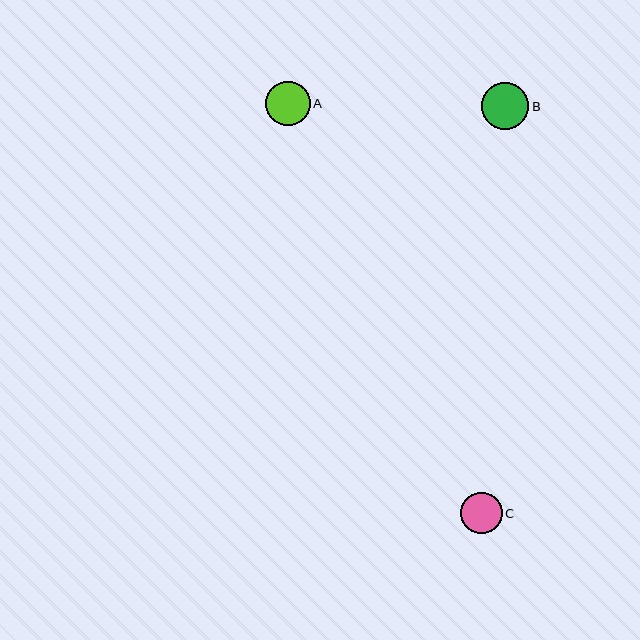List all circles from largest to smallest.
From largest to smallest: B, A, C.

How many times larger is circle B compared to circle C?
Circle B is approximately 1.1 times the size of circle C.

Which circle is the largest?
Circle B is the largest with a size of approximately 47 pixels.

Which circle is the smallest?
Circle C is the smallest with a size of approximately 42 pixels.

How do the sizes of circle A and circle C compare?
Circle A and circle C are approximately the same size.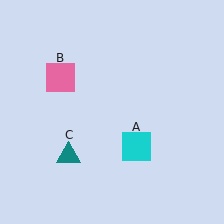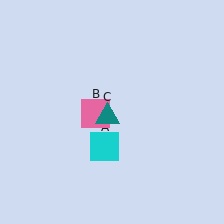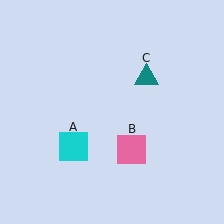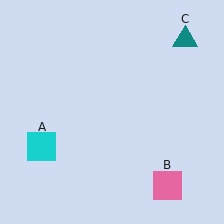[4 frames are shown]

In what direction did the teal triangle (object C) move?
The teal triangle (object C) moved up and to the right.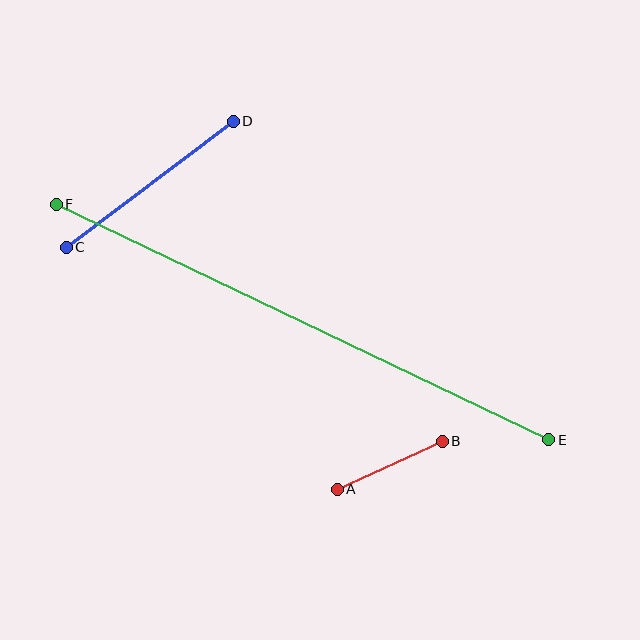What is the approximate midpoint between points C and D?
The midpoint is at approximately (150, 184) pixels.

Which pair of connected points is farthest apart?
Points E and F are farthest apart.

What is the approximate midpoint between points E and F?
The midpoint is at approximately (303, 322) pixels.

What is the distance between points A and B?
The distance is approximately 115 pixels.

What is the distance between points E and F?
The distance is approximately 546 pixels.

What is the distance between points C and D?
The distance is approximately 209 pixels.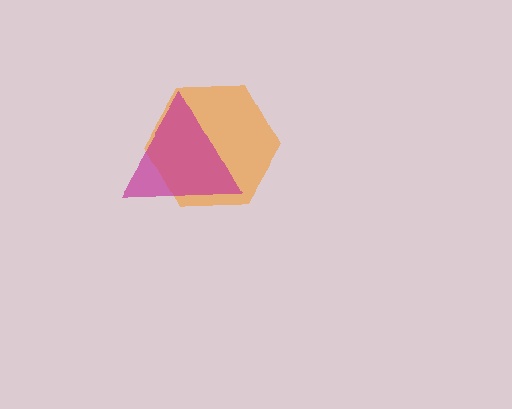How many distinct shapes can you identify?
There are 2 distinct shapes: an orange hexagon, a magenta triangle.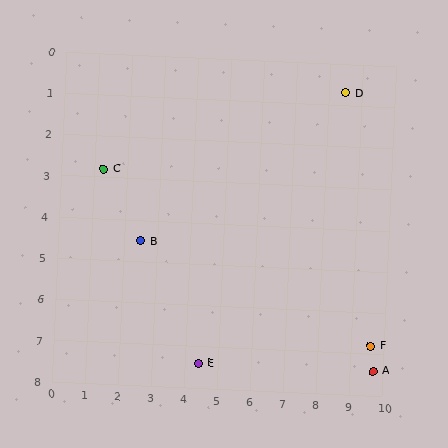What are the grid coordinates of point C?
Point C is at approximately (1.3, 2.8).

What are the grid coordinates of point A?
Point A is at approximately (9.7, 7.4).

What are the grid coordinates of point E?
Point E is at approximately (4.4, 7.4).